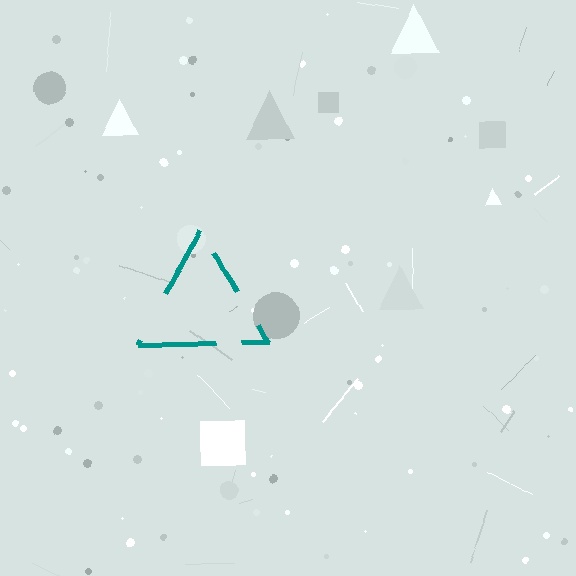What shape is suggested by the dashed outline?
The dashed outline suggests a triangle.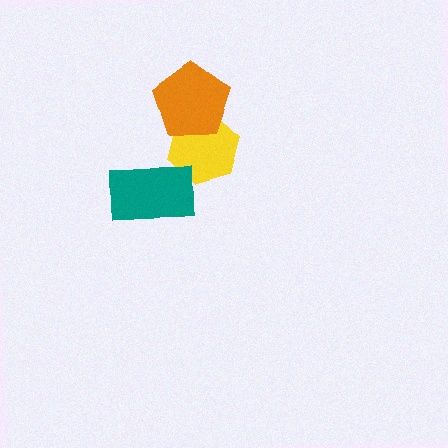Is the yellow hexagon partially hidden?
Yes, it is partially covered by another shape.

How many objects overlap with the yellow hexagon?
2 objects overlap with the yellow hexagon.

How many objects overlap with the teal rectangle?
1 object overlaps with the teal rectangle.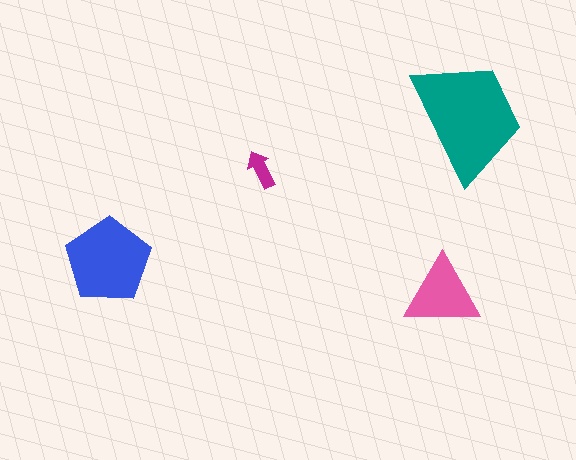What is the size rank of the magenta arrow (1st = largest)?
4th.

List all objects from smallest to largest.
The magenta arrow, the pink triangle, the blue pentagon, the teal trapezoid.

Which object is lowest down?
The pink triangle is bottommost.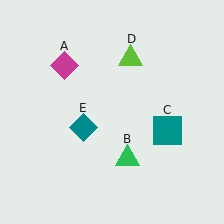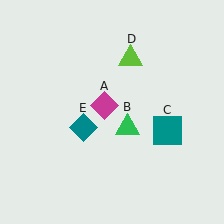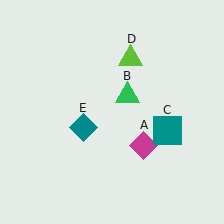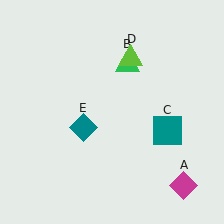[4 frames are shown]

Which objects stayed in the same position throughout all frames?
Teal square (object C) and lime triangle (object D) and teal diamond (object E) remained stationary.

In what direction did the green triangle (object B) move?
The green triangle (object B) moved up.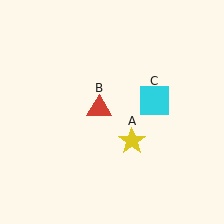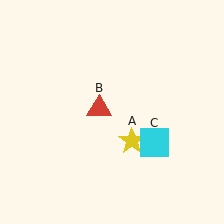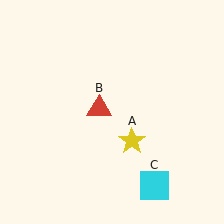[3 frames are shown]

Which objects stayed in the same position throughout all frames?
Yellow star (object A) and red triangle (object B) remained stationary.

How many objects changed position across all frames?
1 object changed position: cyan square (object C).